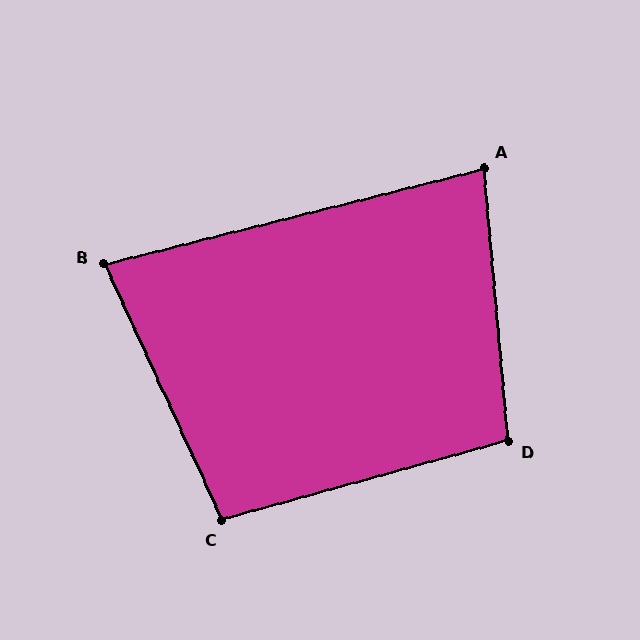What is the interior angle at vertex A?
Approximately 81 degrees (acute).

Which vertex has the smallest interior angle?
B, at approximately 79 degrees.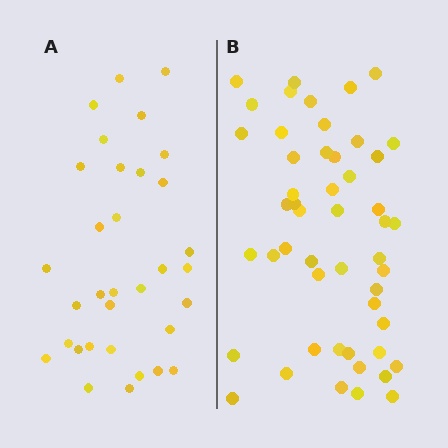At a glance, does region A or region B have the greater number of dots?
Region B (the right region) has more dots.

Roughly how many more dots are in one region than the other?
Region B has approximately 15 more dots than region A.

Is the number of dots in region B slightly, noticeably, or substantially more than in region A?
Region B has substantially more. The ratio is roughly 1.5 to 1.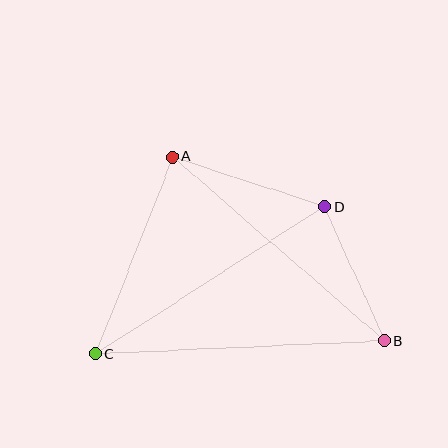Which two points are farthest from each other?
Points B and C are farthest from each other.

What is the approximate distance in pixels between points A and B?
The distance between A and B is approximately 281 pixels.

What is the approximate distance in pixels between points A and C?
The distance between A and C is approximately 212 pixels.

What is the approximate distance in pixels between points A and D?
The distance between A and D is approximately 160 pixels.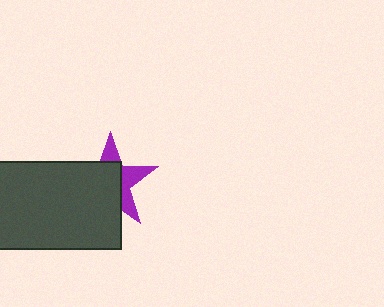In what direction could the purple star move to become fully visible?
The purple star could move toward the upper-right. That would shift it out from behind the dark gray rectangle entirely.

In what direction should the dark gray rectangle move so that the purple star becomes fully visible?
The dark gray rectangle should move toward the lower-left. That is the shortest direction to clear the overlap and leave the purple star fully visible.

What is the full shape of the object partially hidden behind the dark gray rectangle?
The partially hidden object is a purple star.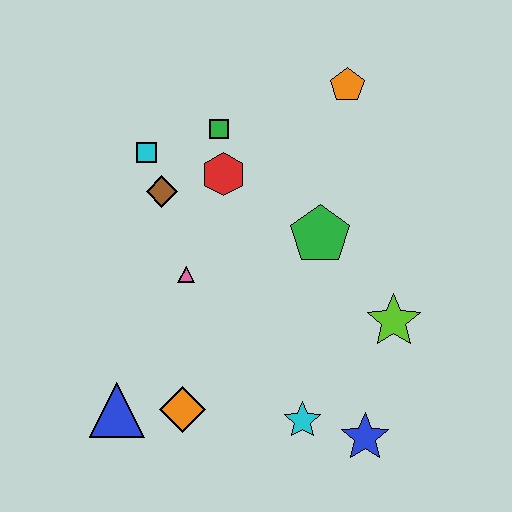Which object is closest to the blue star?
The cyan star is closest to the blue star.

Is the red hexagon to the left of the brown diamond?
No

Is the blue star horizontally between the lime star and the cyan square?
Yes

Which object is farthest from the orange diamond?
The orange pentagon is farthest from the orange diamond.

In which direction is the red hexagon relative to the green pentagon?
The red hexagon is to the left of the green pentagon.